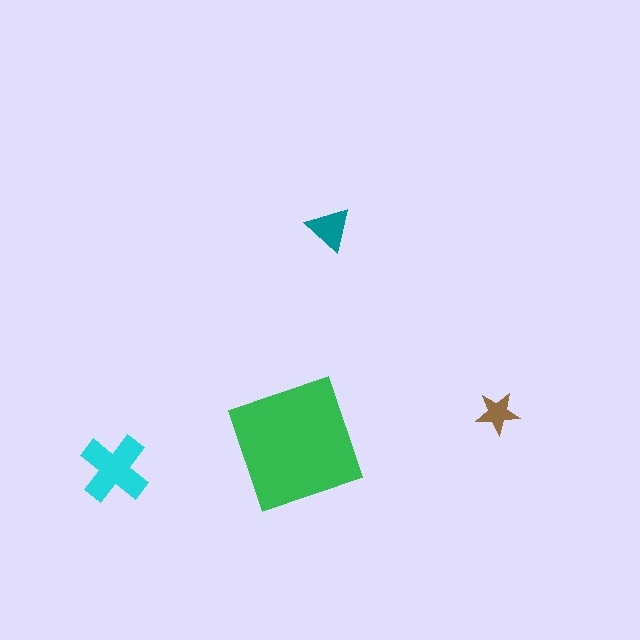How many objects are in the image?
There are 4 objects in the image.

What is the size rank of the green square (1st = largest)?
1st.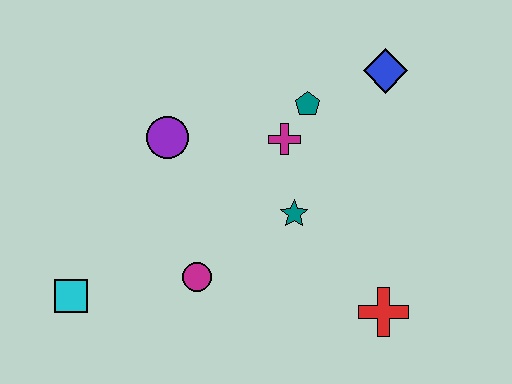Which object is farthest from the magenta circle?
The blue diamond is farthest from the magenta circle.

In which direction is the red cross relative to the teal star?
The red cross is below the teal star.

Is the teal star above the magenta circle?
Yes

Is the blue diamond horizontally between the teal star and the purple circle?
No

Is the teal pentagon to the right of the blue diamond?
No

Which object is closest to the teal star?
The magenta cross is closest to the teal star.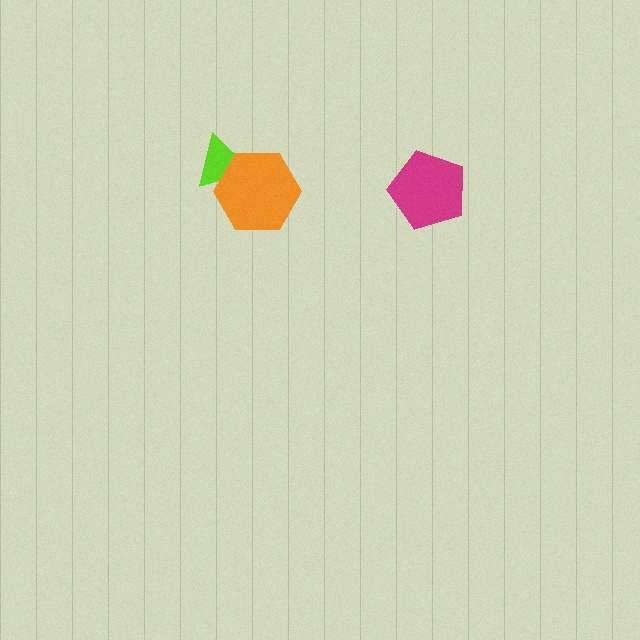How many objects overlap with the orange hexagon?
1 object overlaps with the orange hexagon.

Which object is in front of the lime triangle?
The orange hexagon is in front of the lime triangle.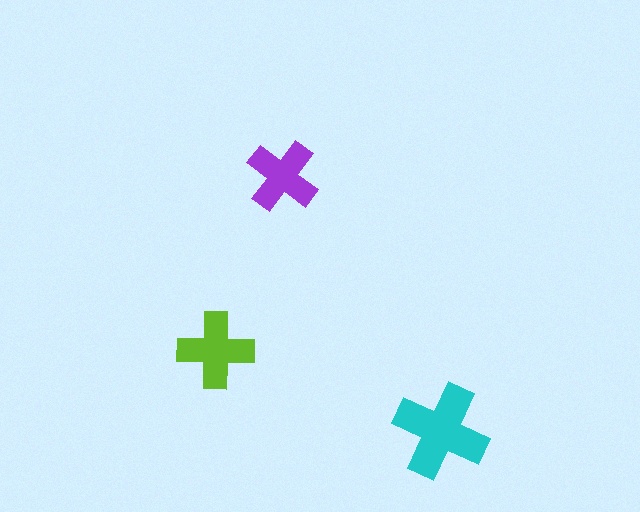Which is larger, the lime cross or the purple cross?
The lime one.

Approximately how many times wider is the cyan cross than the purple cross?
About 1.5 times wider.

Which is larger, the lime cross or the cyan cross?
The cyan one.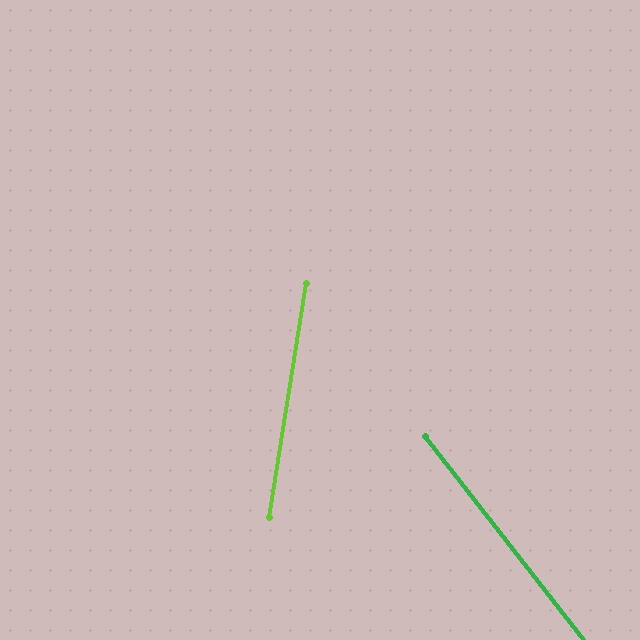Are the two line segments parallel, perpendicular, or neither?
Neither parallel nor perpendicular — they differ by about 47°.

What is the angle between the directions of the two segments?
Approximately 47 degrees.